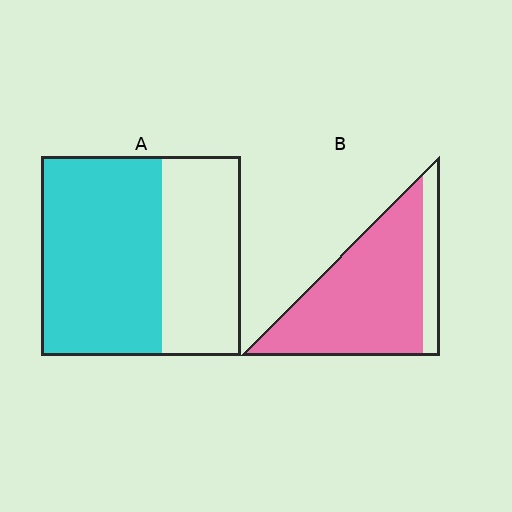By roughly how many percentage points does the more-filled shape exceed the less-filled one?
By roughly 25 percentage points (B over A).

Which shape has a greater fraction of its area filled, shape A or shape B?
Shape B.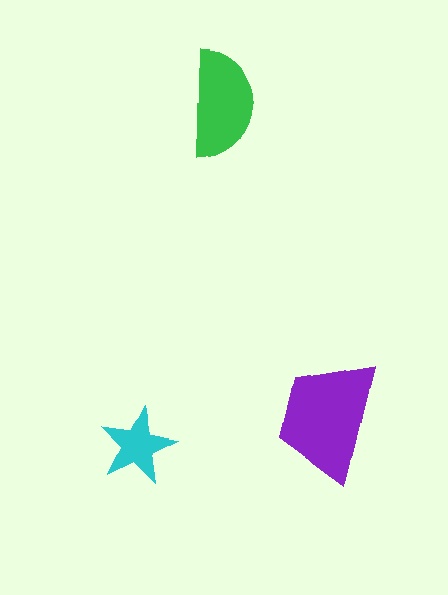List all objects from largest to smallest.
The purple trapezoid, the green semicircle, the cyan star.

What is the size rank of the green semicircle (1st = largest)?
2nd.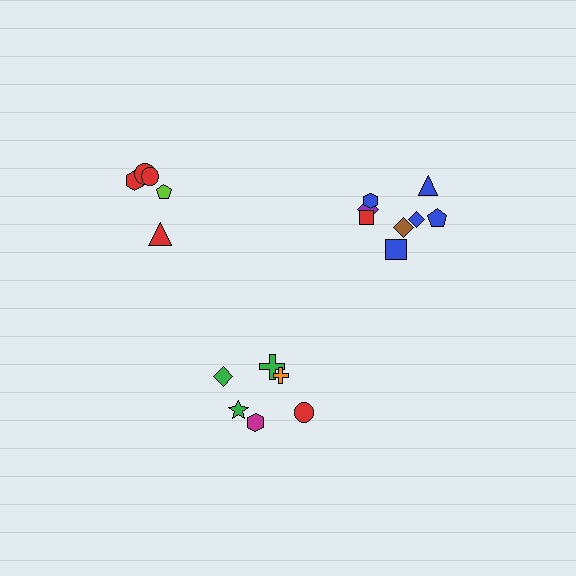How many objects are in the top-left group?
There are 5 objects.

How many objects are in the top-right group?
There are 8 objects.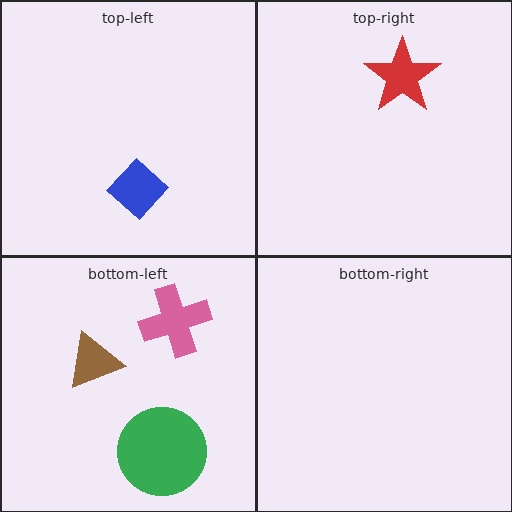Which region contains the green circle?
The bottom-left region.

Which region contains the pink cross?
The bottom-left region.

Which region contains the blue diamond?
The top-left region.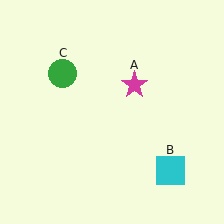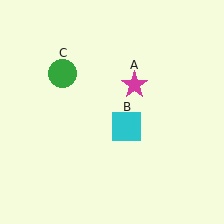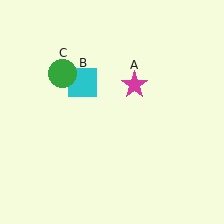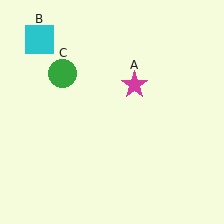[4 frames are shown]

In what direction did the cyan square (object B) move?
The cyan square (object B) moved up and to the left.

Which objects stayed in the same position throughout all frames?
Magenta star (object A) and green circle (object C) remained stationary.